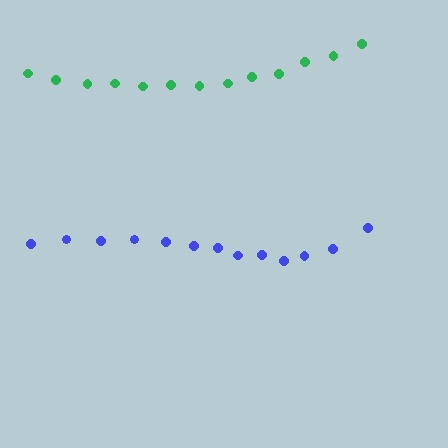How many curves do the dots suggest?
There are 2 distinct paths.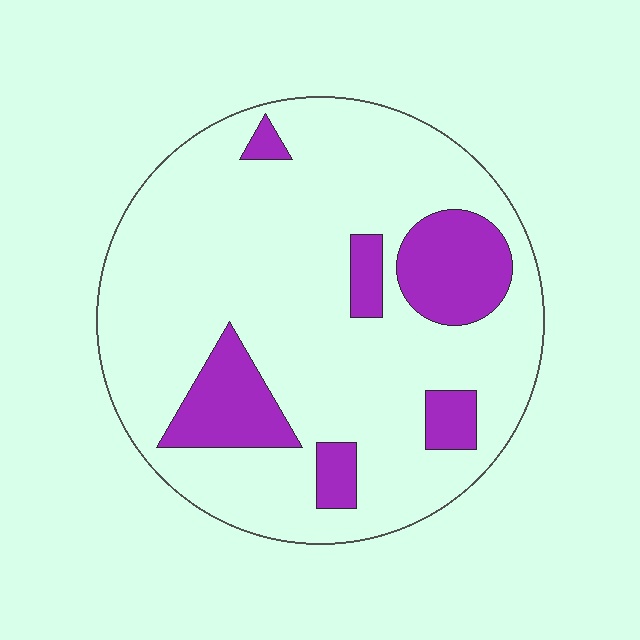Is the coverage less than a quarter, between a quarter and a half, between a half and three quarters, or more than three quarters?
Less than a quarter.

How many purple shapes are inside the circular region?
6.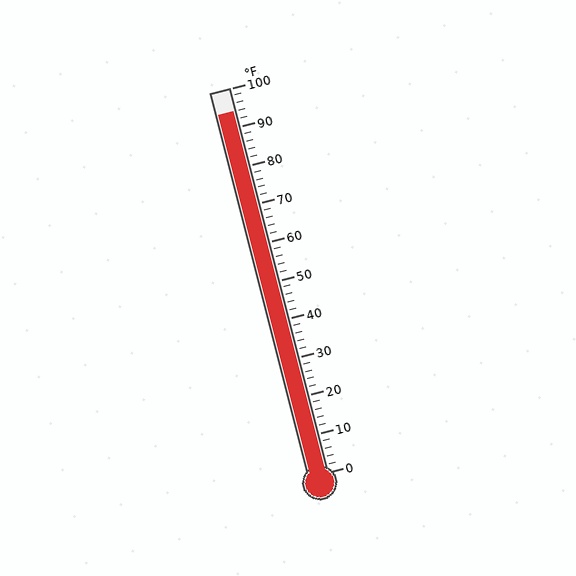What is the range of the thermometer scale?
The thermometer scale ranges from 0°F to 100°F.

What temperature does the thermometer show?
The thermometer shows approximately 94°F.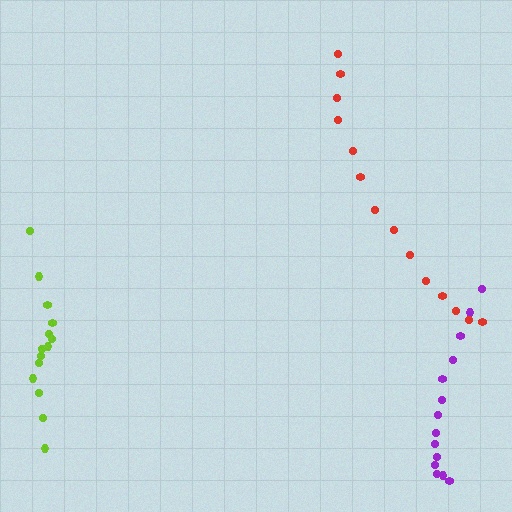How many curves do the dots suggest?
There are 3 distinct paths.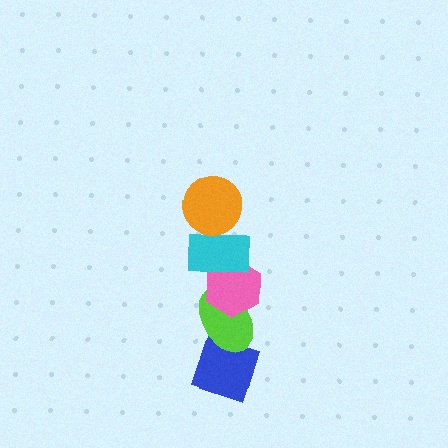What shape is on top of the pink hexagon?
The cyan rectangle is on top of the pink hexagon.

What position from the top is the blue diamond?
The blue diamond is 5th from the top.